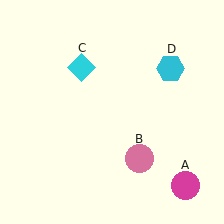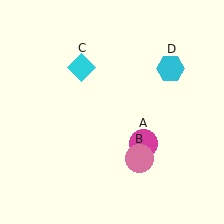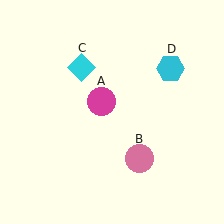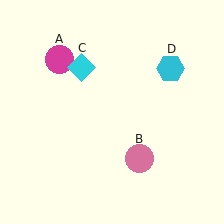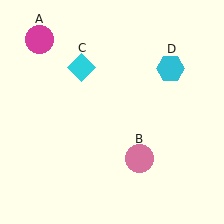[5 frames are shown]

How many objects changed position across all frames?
1 object changed position: magenta circle (object A).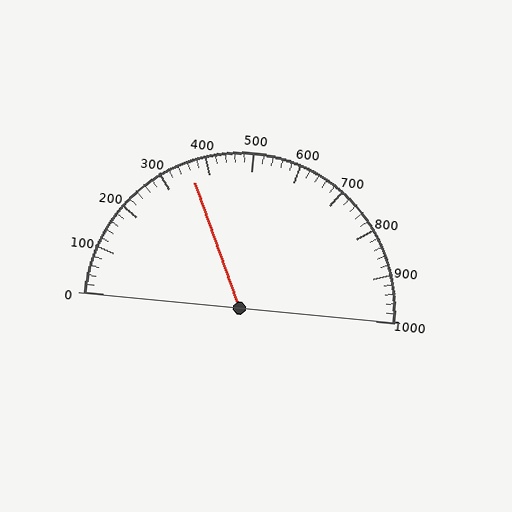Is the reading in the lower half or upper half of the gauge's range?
The reading is in the lower half of the range (0 to 1000).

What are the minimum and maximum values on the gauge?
The gauge ranges from 0 to 1000.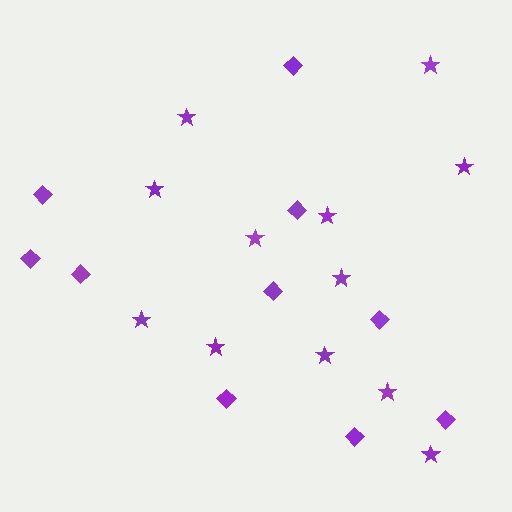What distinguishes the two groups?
There are 2 groups: one group of diamonds (10) and one group of stars (12).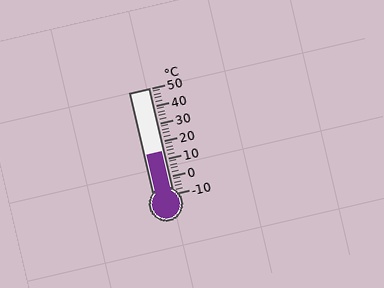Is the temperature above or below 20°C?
The temperature is below 20°C.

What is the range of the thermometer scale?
The thermometer scale ranges from -10°C to 50°C.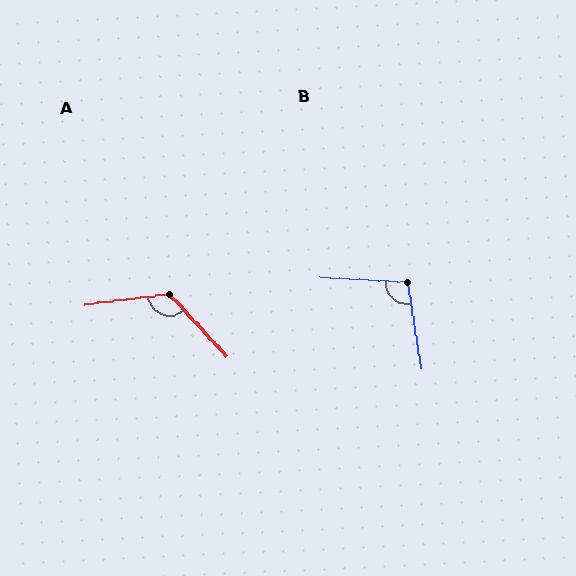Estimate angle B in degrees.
Approximately 102 degrees.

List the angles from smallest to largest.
B (102°), A (126°).